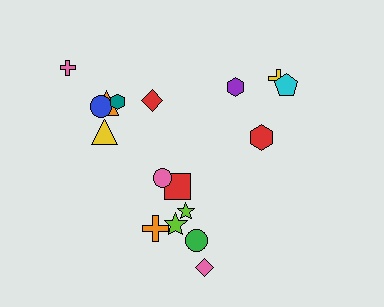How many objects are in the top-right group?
There are 4 objects.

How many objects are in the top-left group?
There are 6 objects.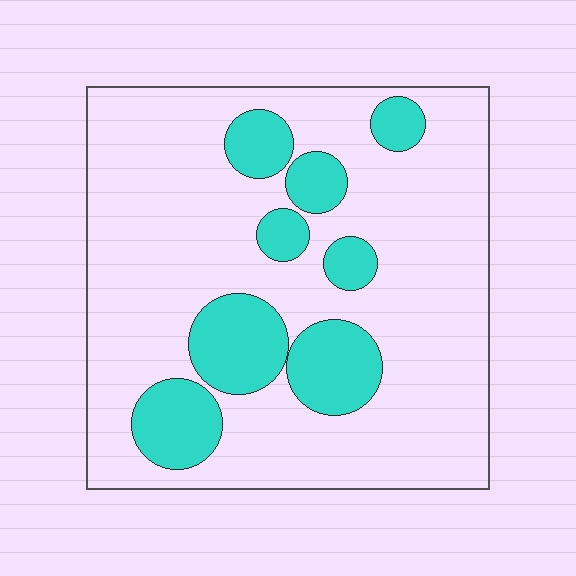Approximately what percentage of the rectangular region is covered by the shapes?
Approximately 20%.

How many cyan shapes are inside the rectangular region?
8.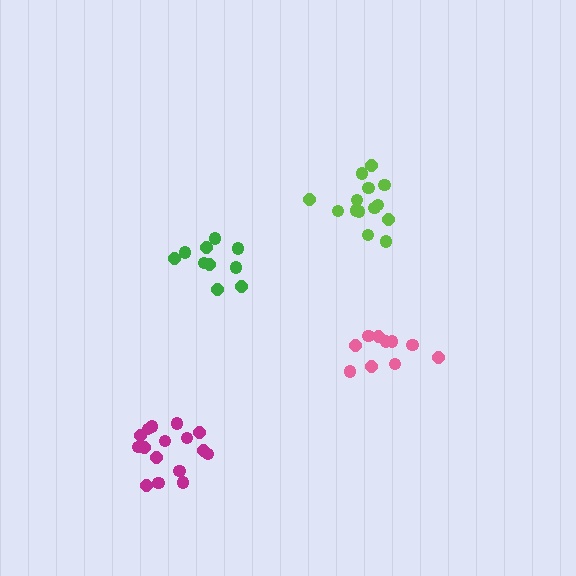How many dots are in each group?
Group 1: 14 dots, Group 2: 10 dots, Group 3: 10 dots, Group 4: 16 dots (50 total).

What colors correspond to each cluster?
The clusters are colored: lime, pink, green, magenta.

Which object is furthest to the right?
The pink cluster is rightmost.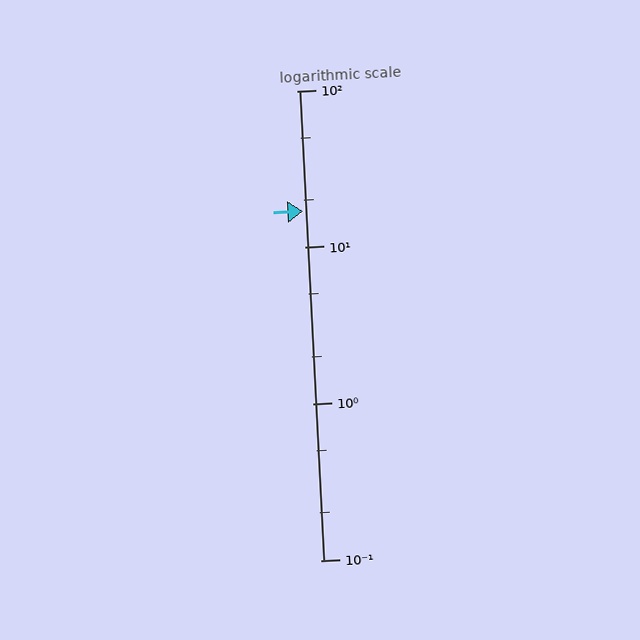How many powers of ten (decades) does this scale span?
The scale spans 3 decades, from 0.1 to 100.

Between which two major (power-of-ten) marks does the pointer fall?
The pointer is between 10 and 100.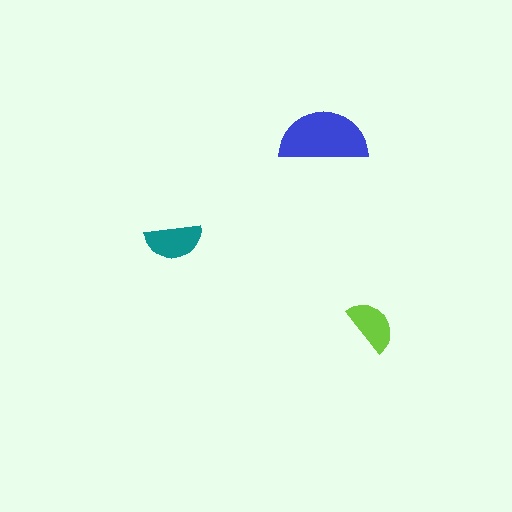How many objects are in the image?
There are 3 objects in the image.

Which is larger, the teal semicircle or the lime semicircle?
The teal one.